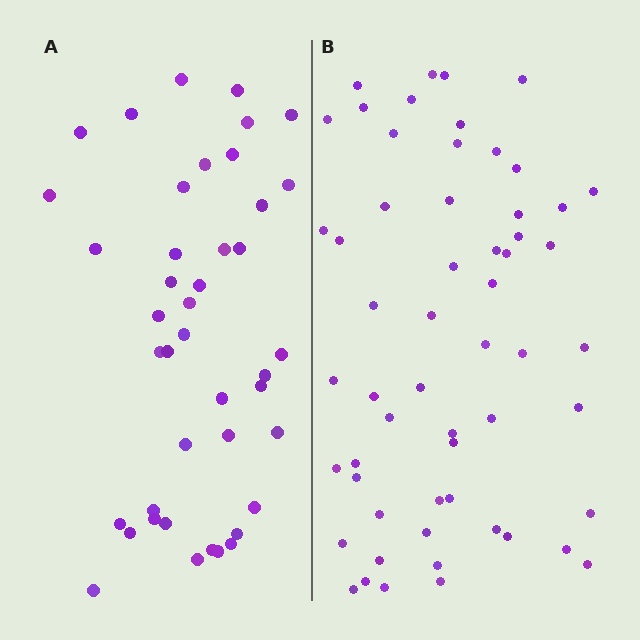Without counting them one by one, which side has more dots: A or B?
Region B (the right region) has more dots.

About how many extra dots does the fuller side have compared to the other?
Region B has approximately 15 more dots than region A.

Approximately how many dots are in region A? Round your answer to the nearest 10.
About 40 dots. (The exact count is 42, which rounds to 40.)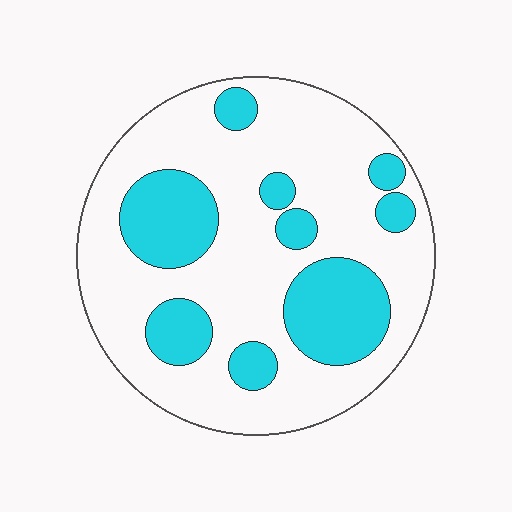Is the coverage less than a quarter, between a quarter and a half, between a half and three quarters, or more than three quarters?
Between a quarter and a half.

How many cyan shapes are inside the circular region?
9.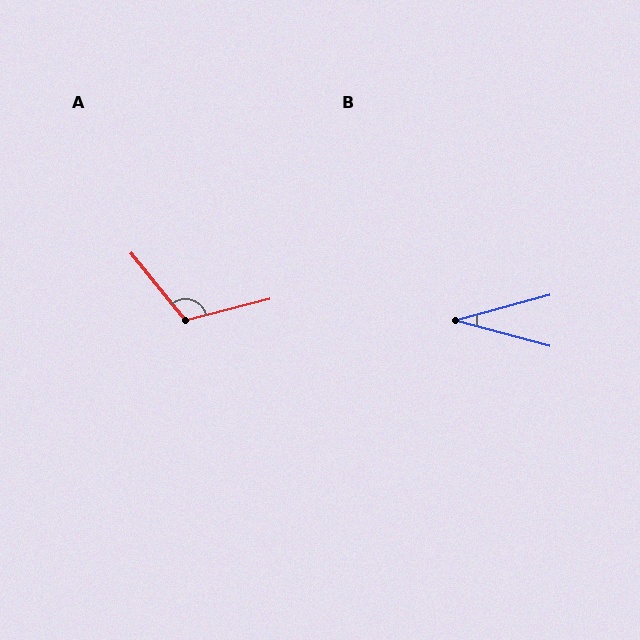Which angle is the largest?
A, at approximately 115 degrees.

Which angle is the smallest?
B, at approximately 30 degrees.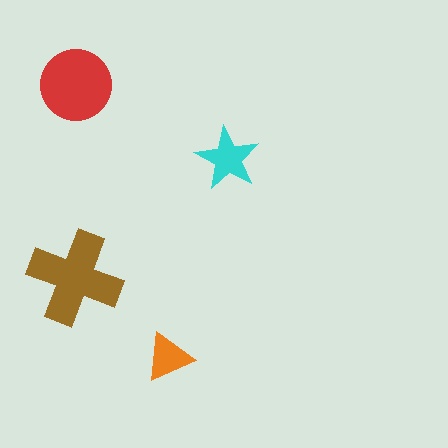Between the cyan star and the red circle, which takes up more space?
The red circle.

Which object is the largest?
The brown cross.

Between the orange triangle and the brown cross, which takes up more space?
The brown cross.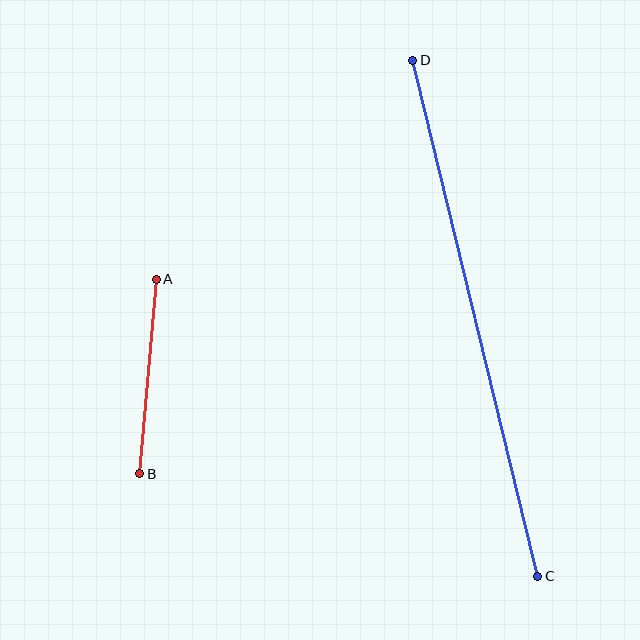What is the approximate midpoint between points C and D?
The midpoint is at approximately (475, 318) pixels.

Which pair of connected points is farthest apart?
Points C and D are farthest apart.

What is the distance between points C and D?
The distance is approximately 531 pixels.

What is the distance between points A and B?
The distance is approximately 195 pixels.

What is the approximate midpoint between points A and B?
The midpoint is at approximately (148, 376) pixels.